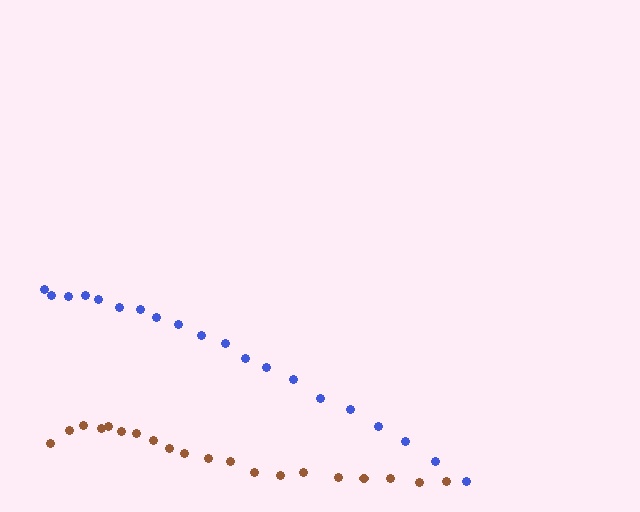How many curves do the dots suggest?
There are 2 distinct paths.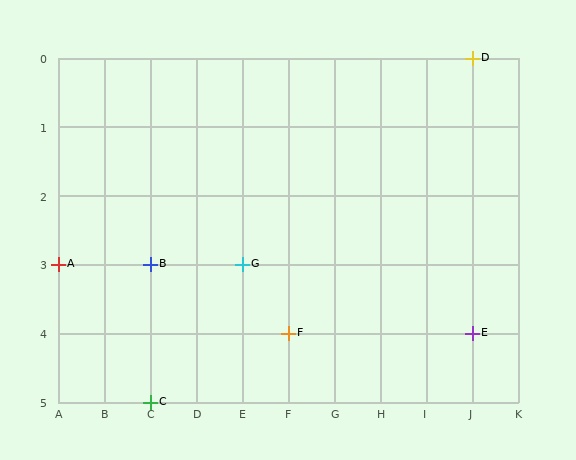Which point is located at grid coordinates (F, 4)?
Point F is at (F, 4).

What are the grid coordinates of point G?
Point G is at grid coordinates (E, 3).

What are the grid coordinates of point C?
Point C is at grid coordinates (C, 5).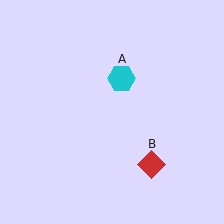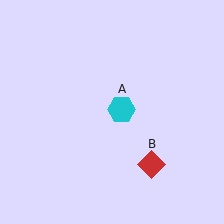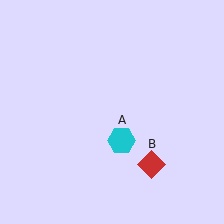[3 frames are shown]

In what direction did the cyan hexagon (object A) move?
The cyan hexagon (object A) moved down.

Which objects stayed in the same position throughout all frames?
Red diamond (object B) remained stationary.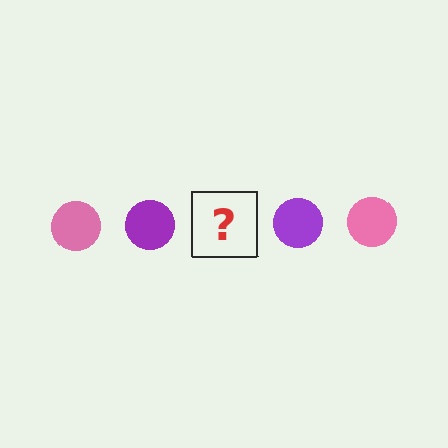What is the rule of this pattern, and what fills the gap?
The rule is that the pattern cycles through pink, purple circles. The gap should be filled with a pink circle.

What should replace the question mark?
The question mark should be replaced with a pink circle.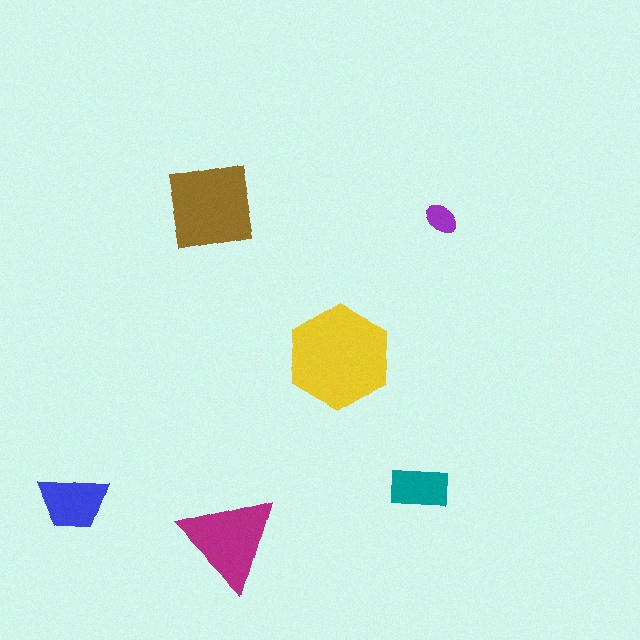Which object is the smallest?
The purple ellipse.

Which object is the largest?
The yellow hexagon.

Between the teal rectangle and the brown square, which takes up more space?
The brown square.